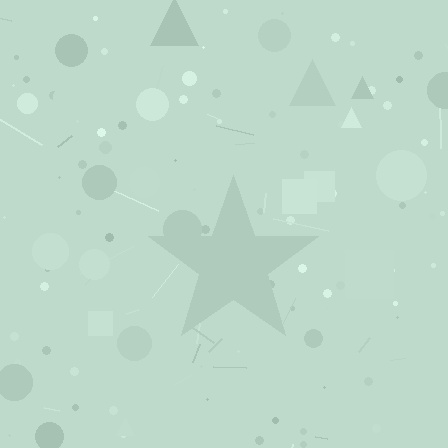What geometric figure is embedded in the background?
A star is embedded in the background.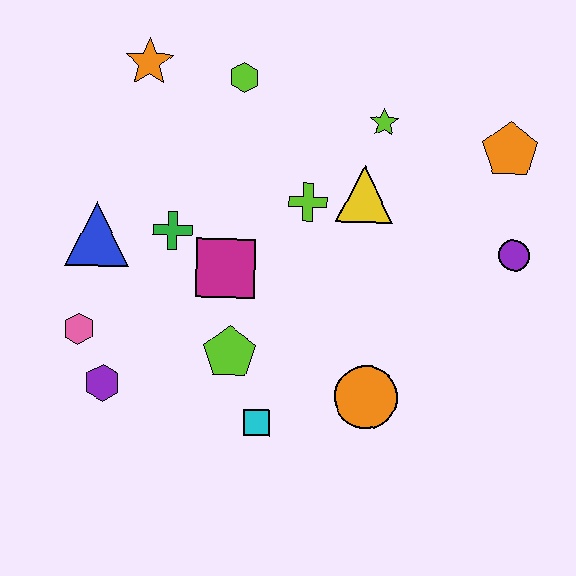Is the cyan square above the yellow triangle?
No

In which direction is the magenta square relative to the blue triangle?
The magenta square is to the right of the blue triangle.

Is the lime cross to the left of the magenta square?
No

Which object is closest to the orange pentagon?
The purple circle is closest to the orange pentagon.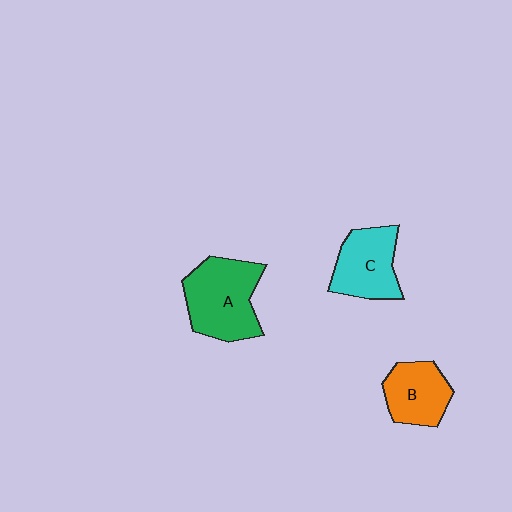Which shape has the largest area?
Shape A (green).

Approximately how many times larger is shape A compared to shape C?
Approximately 1.3 times.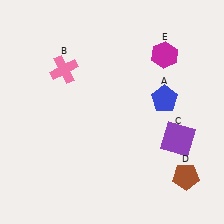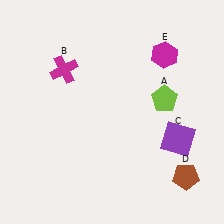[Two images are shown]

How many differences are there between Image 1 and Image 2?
There are 2 differences between the two images.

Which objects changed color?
A changed from blue to lime. B changed from pink to magenta.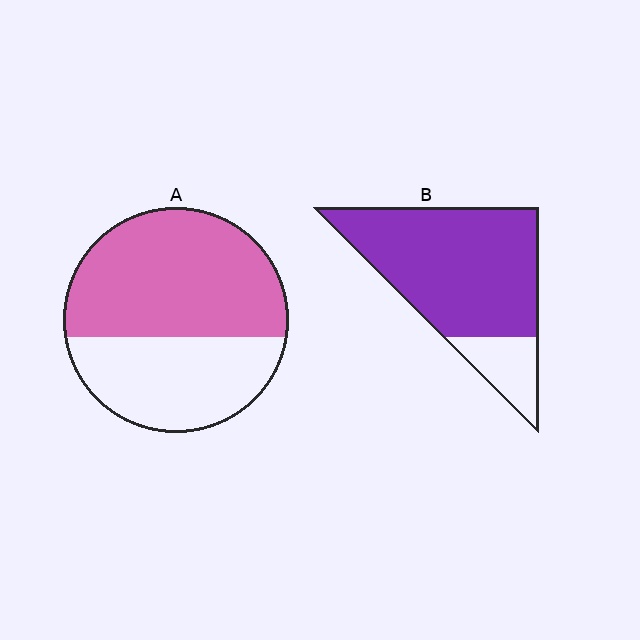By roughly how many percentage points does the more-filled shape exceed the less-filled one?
By roughly 20 percentage points (B over A).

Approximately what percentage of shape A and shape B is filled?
A is approximately 60% and B is approximately 80%.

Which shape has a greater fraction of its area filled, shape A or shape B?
Shape B.